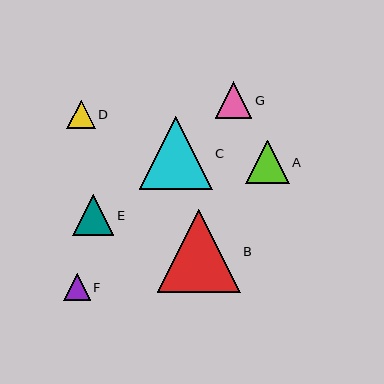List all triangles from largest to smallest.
From largest to smallest: B, C, A, E, G, D, F.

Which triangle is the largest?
Triangle B is the largest with a size of approximately 83 pixels.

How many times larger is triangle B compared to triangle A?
Triangle B is approximately 1.9 times the size of triangle A.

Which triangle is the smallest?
Triangle F is the smallest with a size of approximately 27 pixels.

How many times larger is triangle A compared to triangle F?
Triangle A is approximately 1.6 times the size of triangle F.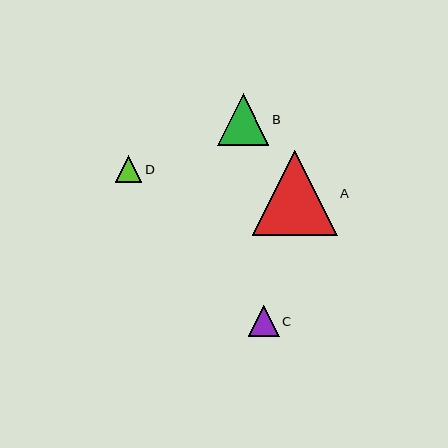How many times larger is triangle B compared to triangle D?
Triangle B is approximately 1.9 times the size of triangle D.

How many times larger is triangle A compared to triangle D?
Triangle A is approximately 3.2 times the size of triangle D.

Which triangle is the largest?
Triangle A is the largest with a size of approximately 85 pixels.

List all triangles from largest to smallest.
From largest to smallest: A, B, C, D.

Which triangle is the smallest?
Triangle D is the smallest with a size of approximately 27 pixels.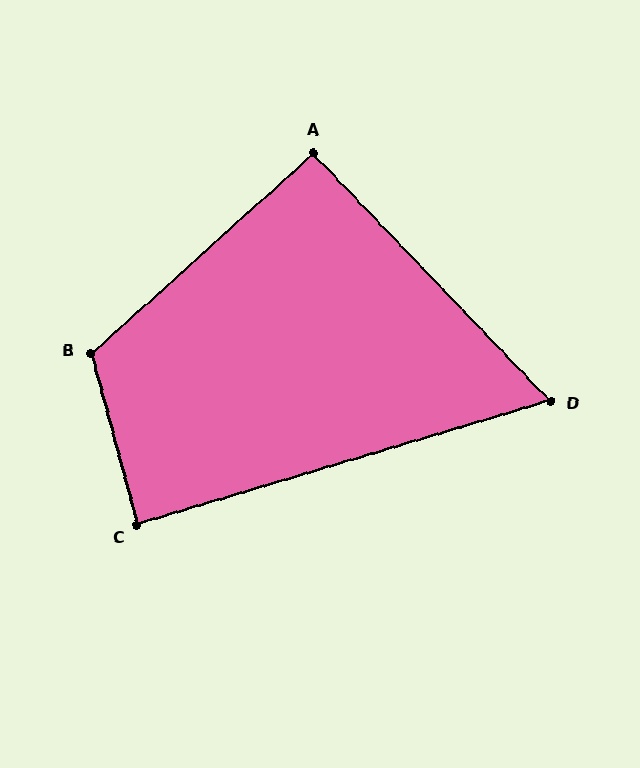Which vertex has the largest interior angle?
B, at approximately 117 degrees.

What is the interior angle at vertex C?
Approximately 89 degrees (approximately right).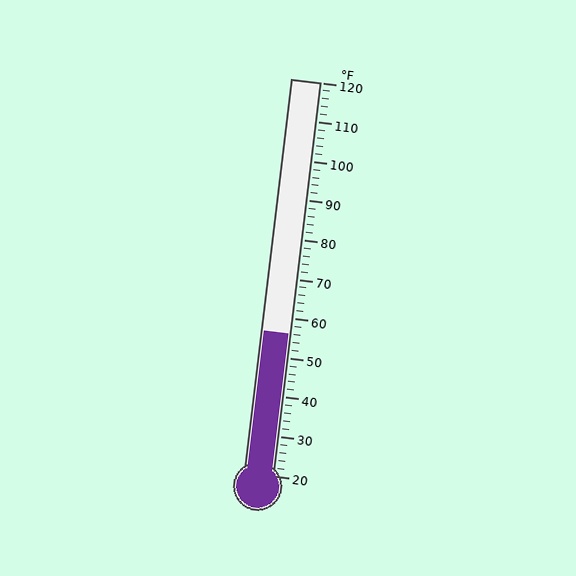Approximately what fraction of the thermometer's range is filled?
The thermometer is filled to approximately 35% of its range.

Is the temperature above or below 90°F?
The temperature is below 90°F.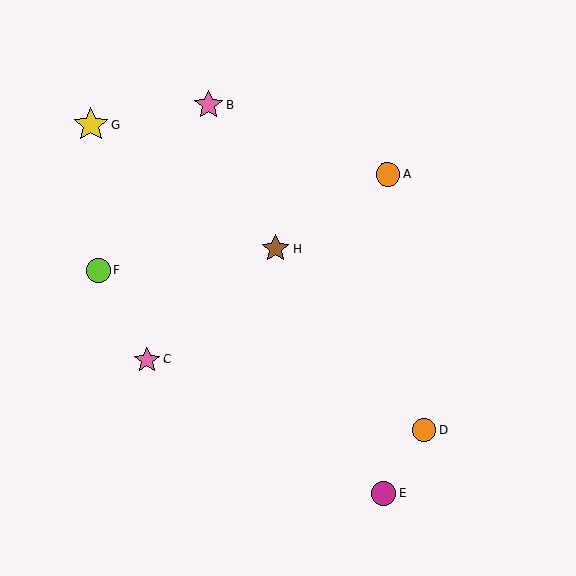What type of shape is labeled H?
Shape H is a brown star.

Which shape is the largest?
The yellow star (labeled G) is the largest.